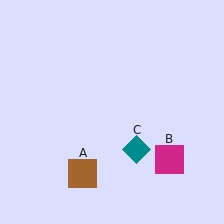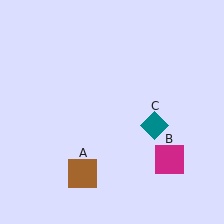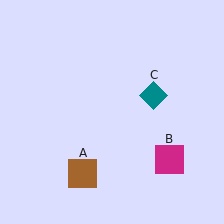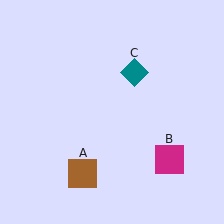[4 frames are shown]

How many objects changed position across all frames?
1 object changed position: teal diamond (object C).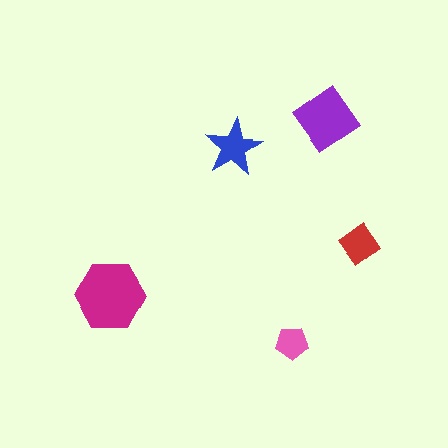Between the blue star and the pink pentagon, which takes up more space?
The blue star.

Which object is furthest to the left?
The magenta hexagon is leftmost.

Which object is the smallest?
The pink pentagon.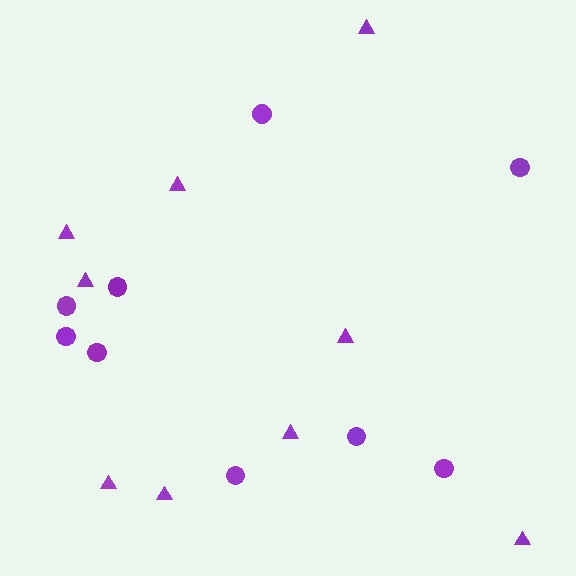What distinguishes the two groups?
There are 2 groups: one group of circles (9) and one group of triangles (9).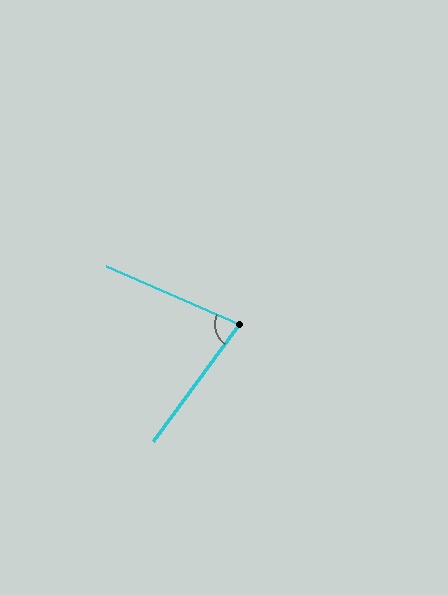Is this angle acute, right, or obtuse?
It is acute.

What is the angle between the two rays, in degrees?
Approximately 78 degrees.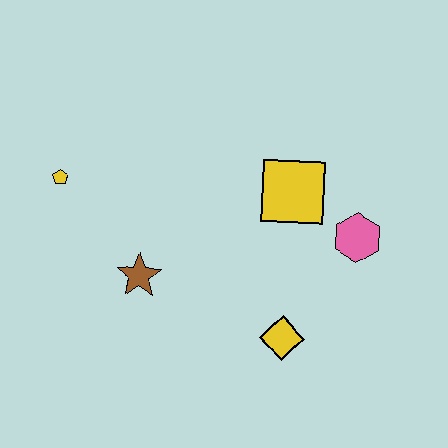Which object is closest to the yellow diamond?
The pink hexagon is closest to the yellow diamond.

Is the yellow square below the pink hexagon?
No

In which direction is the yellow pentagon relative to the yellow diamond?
The yellow pentagon is to the left of the yellow diamond.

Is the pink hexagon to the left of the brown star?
No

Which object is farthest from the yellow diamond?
The yellow pentagon is farthest from the yellow diamond.